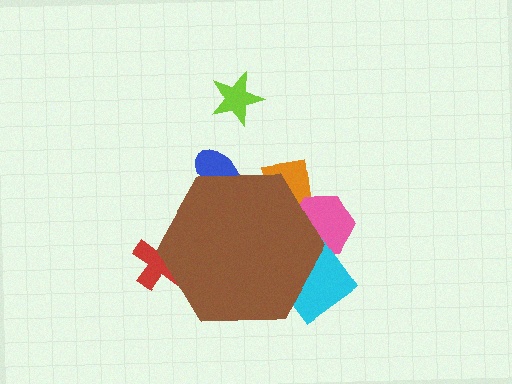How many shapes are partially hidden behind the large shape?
5 shapes are partially hidden.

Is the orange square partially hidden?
Yes, the orange square is partially hidden behind the brown hexagon.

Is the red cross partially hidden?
Yes, the red cross is partially hidden behind the brown hexagon.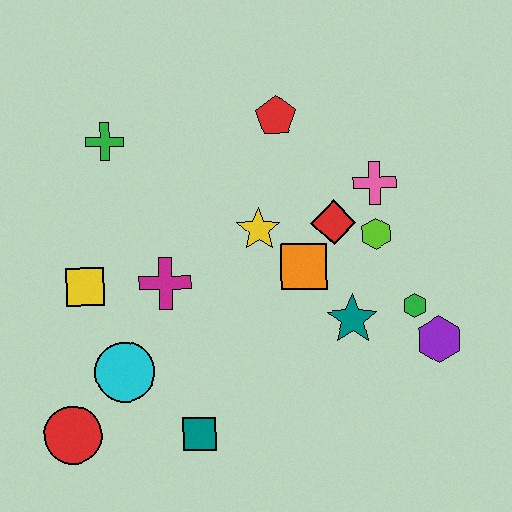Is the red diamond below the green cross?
Yes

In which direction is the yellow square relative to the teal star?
The yellow square is to the left of the teal star.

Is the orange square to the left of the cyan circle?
No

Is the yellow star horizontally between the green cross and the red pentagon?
Yes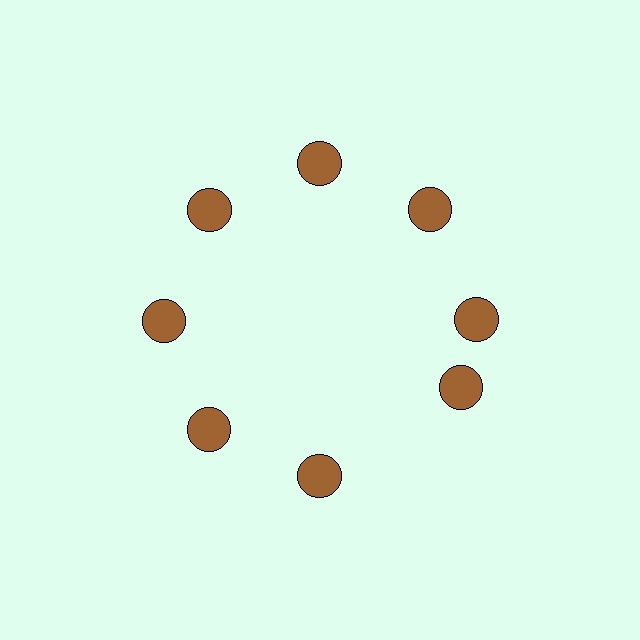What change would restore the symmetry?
The symmetry would be restored by rotating it back into even spacing with its neighbors so that all 8 circles sit at equal angles and equal distance from the center.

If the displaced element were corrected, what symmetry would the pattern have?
It would have 8-fold rotational symmetry — the pattern would map onto itself every 45 degrees.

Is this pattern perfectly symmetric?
No. The 8 brown circles are arranged in a ring, but one element near the 4 o'clock position is rotated out of alignment along the ring, breaking the 8-fold rotational symmetry.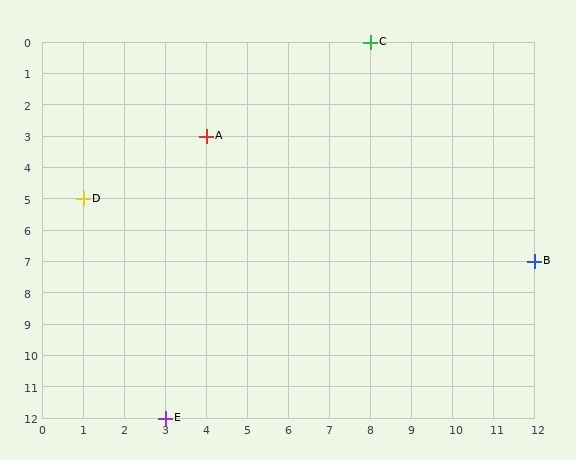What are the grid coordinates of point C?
Point C is at grid coordinates (8, 0).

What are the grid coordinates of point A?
Point A is at grid coordinates (4, 3).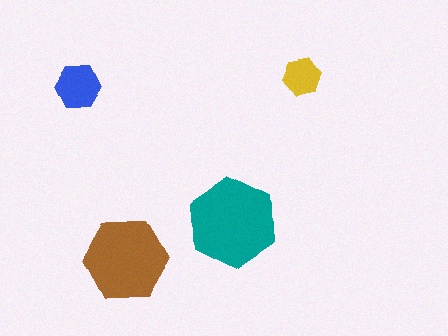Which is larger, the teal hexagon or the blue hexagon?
The teal one.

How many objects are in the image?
There are 4 objects in the image.